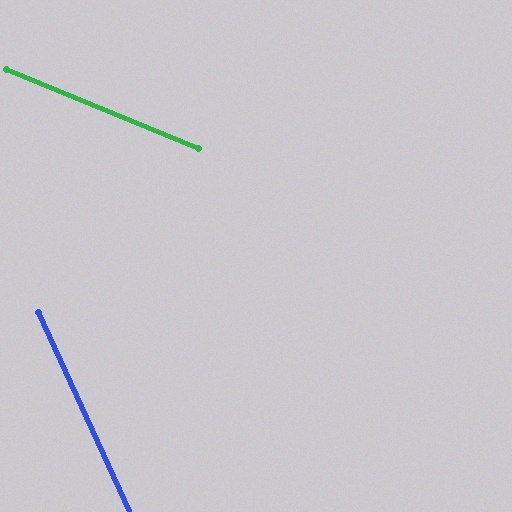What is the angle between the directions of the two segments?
Approximately 43 degrees.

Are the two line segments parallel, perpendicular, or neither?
Neither parallel nor perpendicular — they differ by about 43°.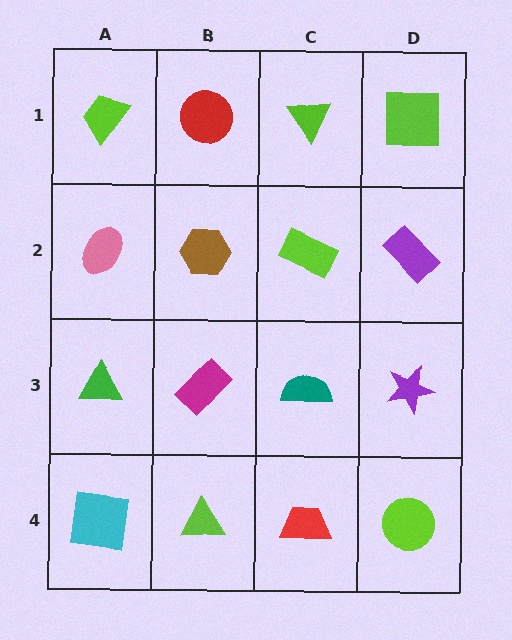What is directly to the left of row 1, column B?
A lime trapezoid.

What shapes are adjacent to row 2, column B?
A red circle (row 1, column B), a magenta rectangle (row 3, column B), a pink ellipse (row 2, column A), a lime rectangle (row 2, column C).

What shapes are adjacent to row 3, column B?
A brown hexagon (row 2, column B), a lime triangle (row 4, column B), a green triangle (row 3, column A), a teal semicircle (row 3, column C).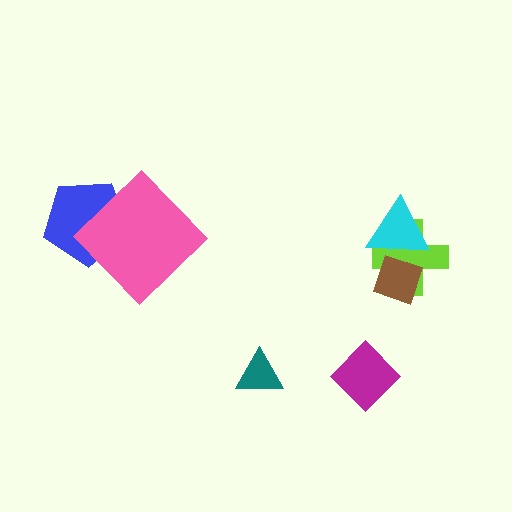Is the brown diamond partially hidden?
Yes, it is partially covered by another shape.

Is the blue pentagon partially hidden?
Yes, it is partially covered by another shape.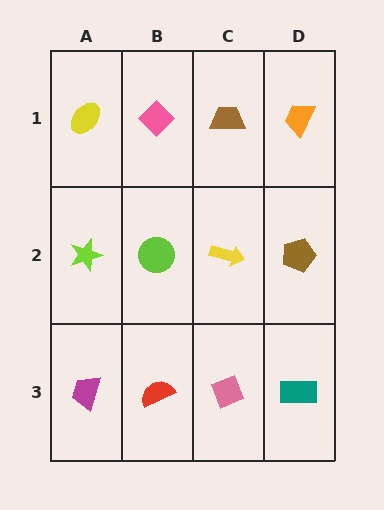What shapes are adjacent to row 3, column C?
A yellow arrow (row 2, column C), a red semicircle (row 3, column B), a teal rectangle (row 3, column D).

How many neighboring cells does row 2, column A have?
3.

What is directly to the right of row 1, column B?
A brown trapezoid.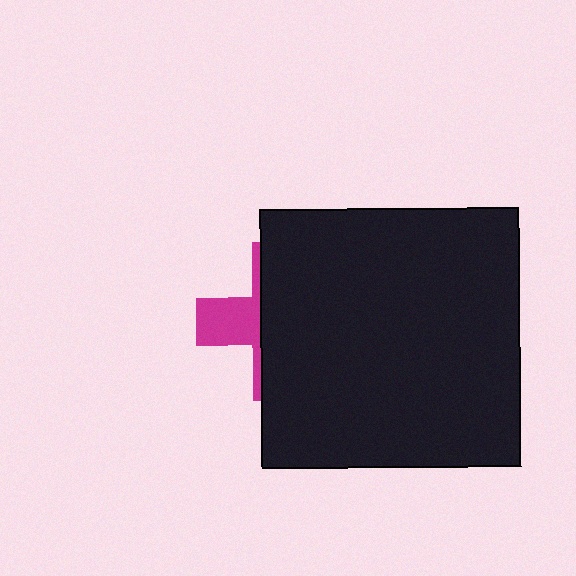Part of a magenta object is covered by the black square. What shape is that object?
It is a cross.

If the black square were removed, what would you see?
You would see the complete magenta cross.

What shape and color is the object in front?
The object in front is a black square.